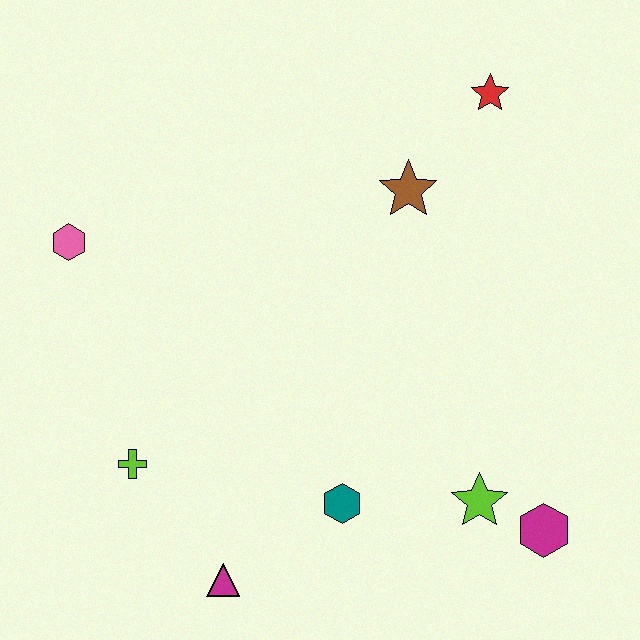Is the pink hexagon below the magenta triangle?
No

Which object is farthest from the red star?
The magenta triangle is farthest from the red star.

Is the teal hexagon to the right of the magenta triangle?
Yes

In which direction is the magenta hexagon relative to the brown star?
The magenta hexagon is below the brown star.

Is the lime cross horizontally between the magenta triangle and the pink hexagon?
Yes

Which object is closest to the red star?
The brown star is closest to the red star.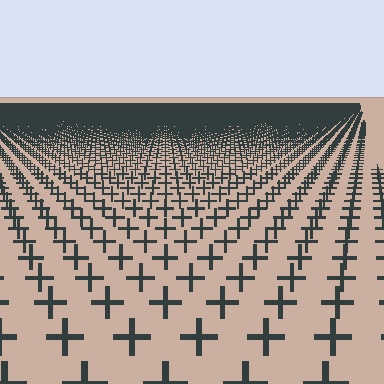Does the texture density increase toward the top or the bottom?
Density increases toward the top.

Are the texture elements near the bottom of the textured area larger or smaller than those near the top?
Larger. Near the bottom, elements are closer to the viewer and appear at a bigger on-screen size.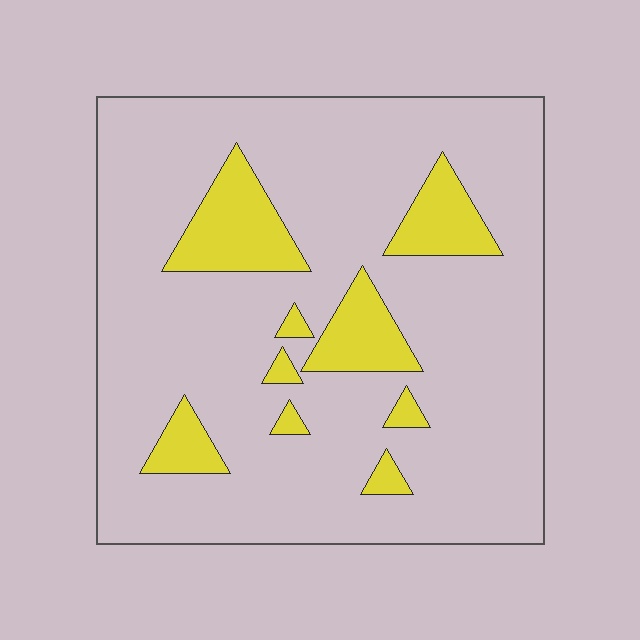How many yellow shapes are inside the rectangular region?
9.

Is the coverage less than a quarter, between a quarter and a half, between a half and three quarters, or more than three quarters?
Less than a quarter.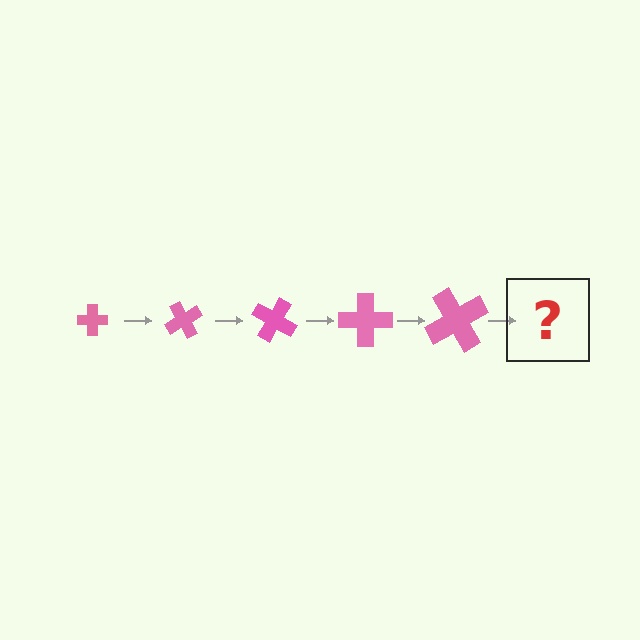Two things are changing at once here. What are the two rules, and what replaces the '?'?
The two rules are that the cross grows larger each step and it rotates 60 degrees each step. The '?' should be a cross, larger than the previous one and rotated 300 degrees from the start.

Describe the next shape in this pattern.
It should be a cross, larger than the previous one and rotated 300 degrees from the start.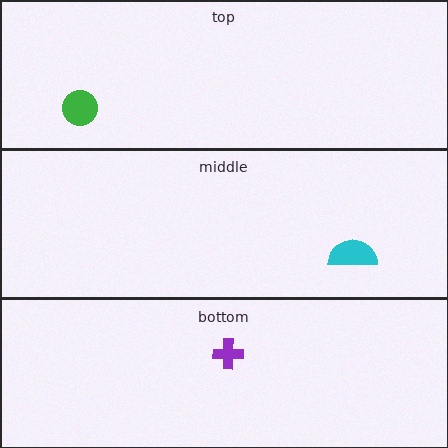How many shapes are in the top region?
1.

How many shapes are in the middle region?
1.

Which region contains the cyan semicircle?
The middle region.